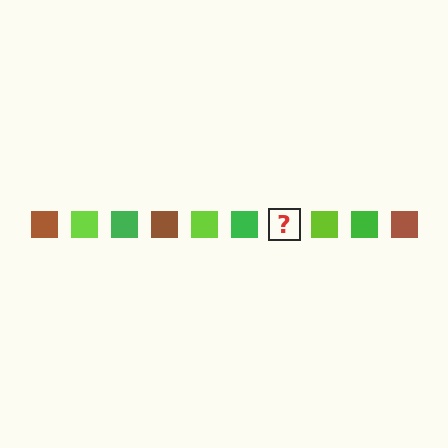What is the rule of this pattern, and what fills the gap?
The rule is that the pattern cycles through brown, lime, green squares. The gap should be filled with a brown square.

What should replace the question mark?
The question mark should be replaced with a brown square.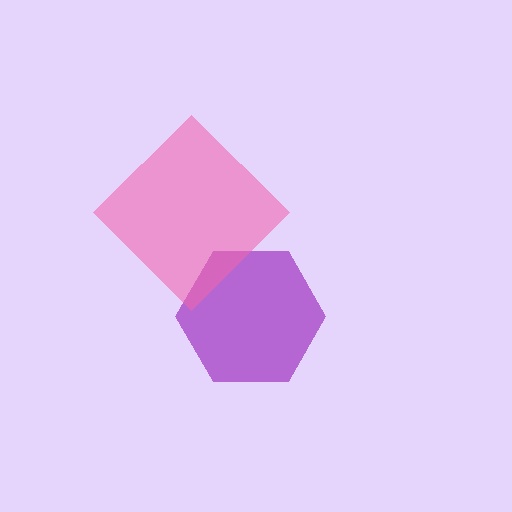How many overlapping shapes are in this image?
There are 2 overlapping shapes in the image.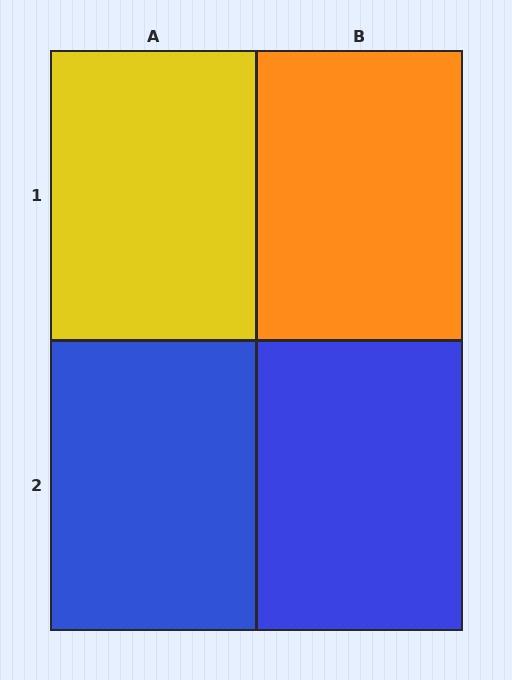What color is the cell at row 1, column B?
Orange.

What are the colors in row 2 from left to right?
Blue, blue.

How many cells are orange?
1 cell is orange.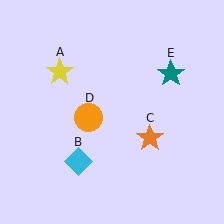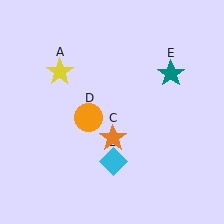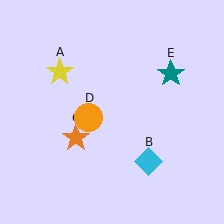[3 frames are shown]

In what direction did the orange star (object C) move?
The orange star (object C) moved left.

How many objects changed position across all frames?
2 objects changed position: cyan diamond (object B), orange star (object C).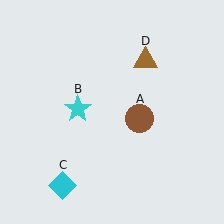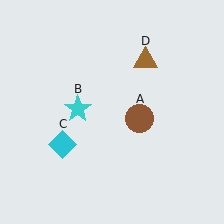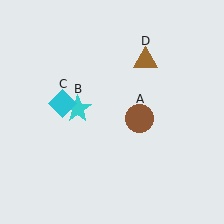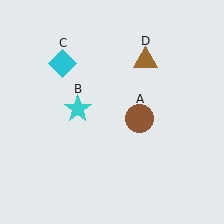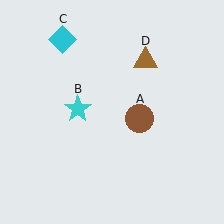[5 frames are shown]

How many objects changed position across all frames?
1 object changed position: cyan diamond (object C).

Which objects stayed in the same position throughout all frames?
Brown circle (object A) and cyan star (object B) and brown triangle (object D) remained stationary.